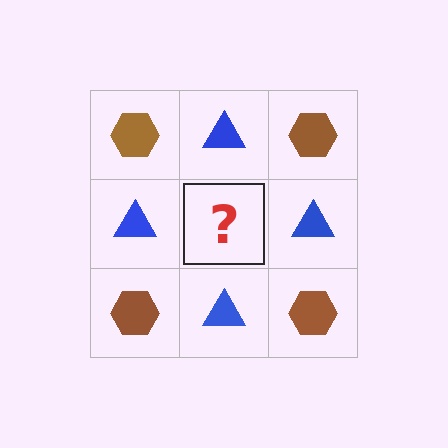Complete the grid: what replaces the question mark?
The question mark should be replaced with a brown hexagon.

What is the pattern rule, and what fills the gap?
The rule is that it alternates brown hexagon and blue triangle in a checkerboard pattern. The gap should be filled with a brown hexagon.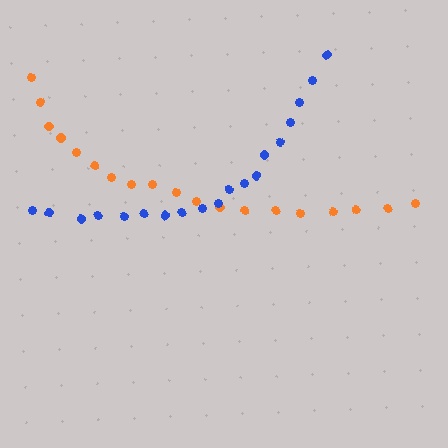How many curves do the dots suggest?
There are 2 distinct paths.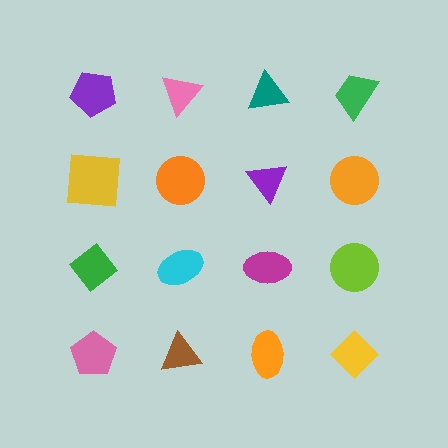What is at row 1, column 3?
A teal triangle.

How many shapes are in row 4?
4 shapes.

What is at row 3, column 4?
A lime circle.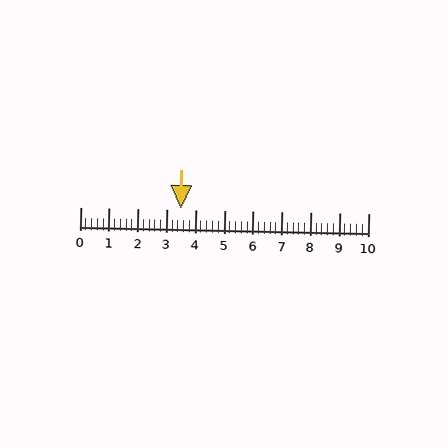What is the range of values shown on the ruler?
The ruler shows values from 0 to 10.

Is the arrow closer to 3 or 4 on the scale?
The arrow is closer to 4.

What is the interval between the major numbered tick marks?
The major tick marks are spaced 1 units apart.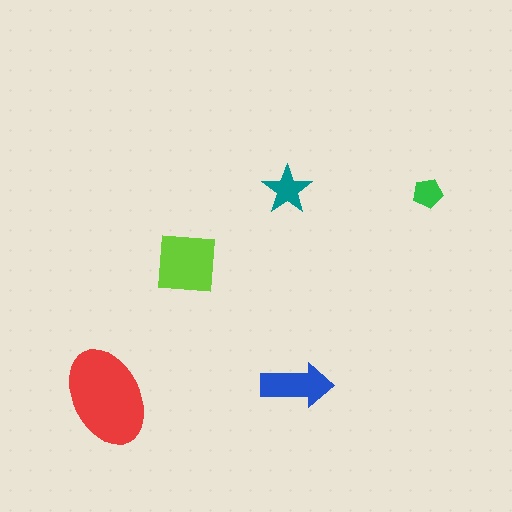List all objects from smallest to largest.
The green pentagon, the teal star, the blue arrow, the lime square, the red ellipse.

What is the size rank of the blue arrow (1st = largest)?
3rd.